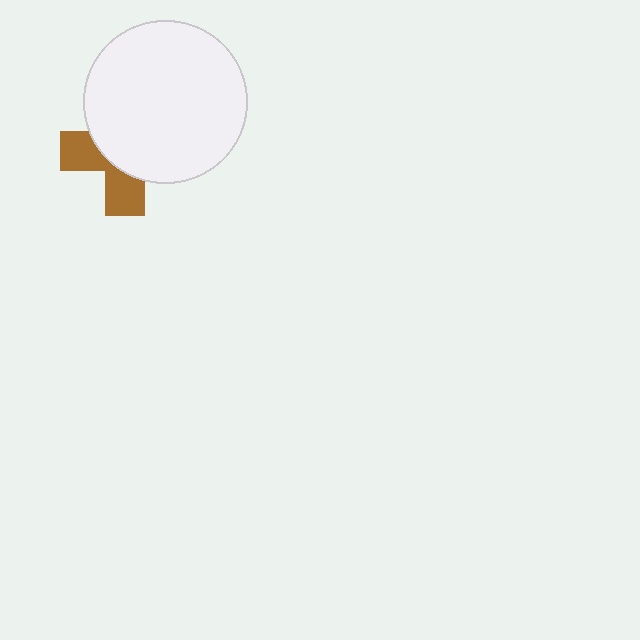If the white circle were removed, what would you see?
You would see the complete brown cross.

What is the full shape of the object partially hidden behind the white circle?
The partially hidden object is a brown cross.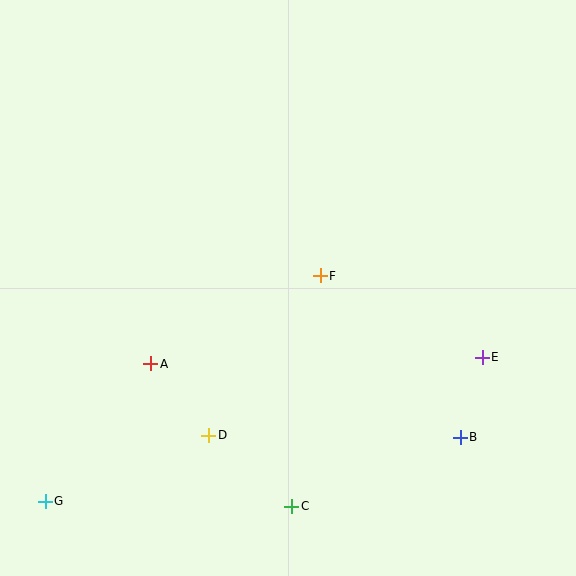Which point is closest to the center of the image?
Point F at (320, 276) is closest to the center.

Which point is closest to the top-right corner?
Point E is closest to the top-right corner.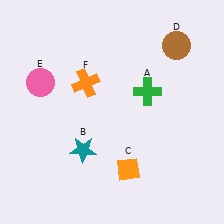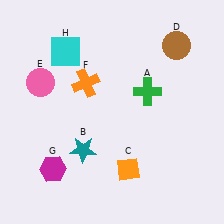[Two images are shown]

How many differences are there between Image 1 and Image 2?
There are 2 differences between the two images.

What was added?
A magenta hexagon (G), a cyan square (H) were added in Image 2.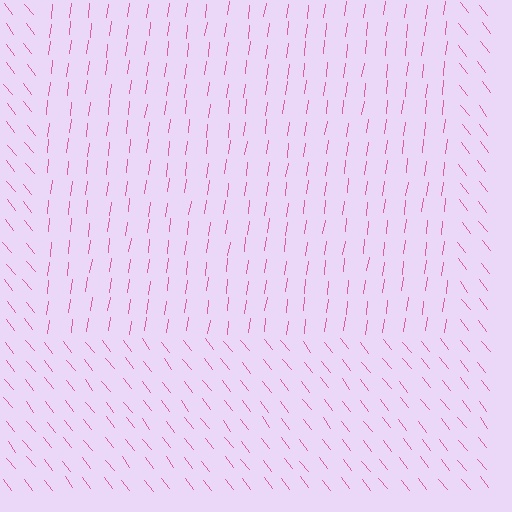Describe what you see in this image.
The image is filled with small pink line segments. A rectangle region in the image has lines oriented differently from the surrounding lines, creating a visible texture boundary.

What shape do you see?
I see a rectangle.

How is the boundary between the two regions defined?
The boundary is defined purely by a change in line orientation (approximately 45 degrees difference). All lines are the same color and thickness.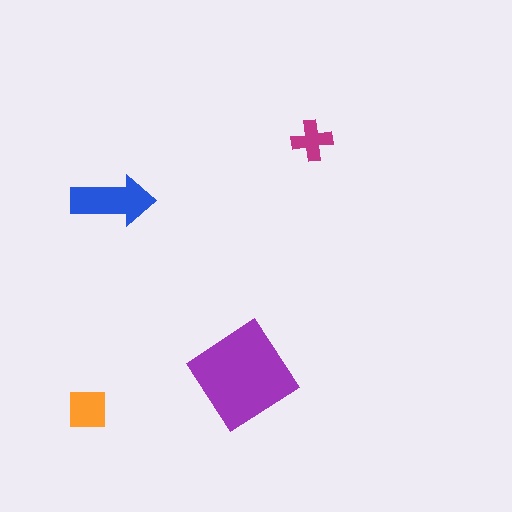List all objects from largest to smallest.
The purple diamond, the blue arrow, the orange square, the magenta cross.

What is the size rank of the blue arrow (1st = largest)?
2nd.